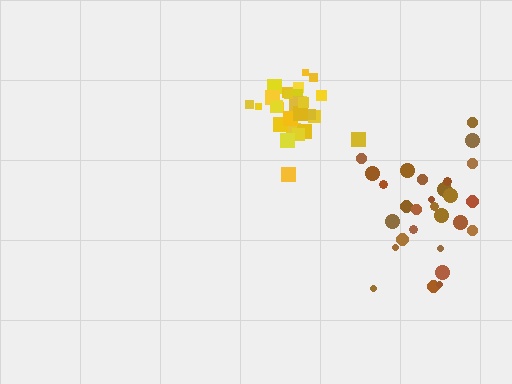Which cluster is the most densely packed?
Yellow.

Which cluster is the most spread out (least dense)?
Brown.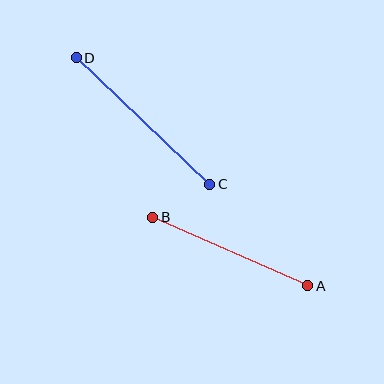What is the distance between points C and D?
The distance is approximately 184 pixels.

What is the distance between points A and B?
The distance is approximately 169 pixels.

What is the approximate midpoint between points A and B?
The midpoint is at approximately (230, 251) pixels.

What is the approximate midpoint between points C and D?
The midpoint is at approximately (143, 121) pixels.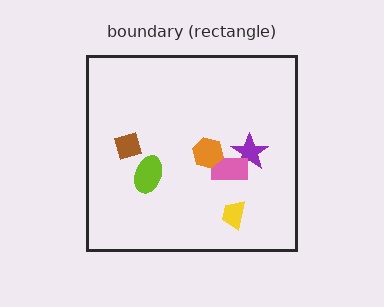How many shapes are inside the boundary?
6 inside, 0 outside.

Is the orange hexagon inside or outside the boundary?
Inside.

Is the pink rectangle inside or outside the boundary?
Inside.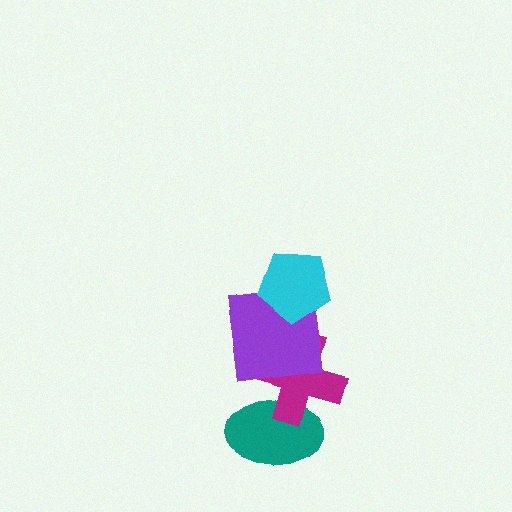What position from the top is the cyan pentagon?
The cyan pentagon is 1st from the top.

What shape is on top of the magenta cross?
The purple square is on top of the magenta cross.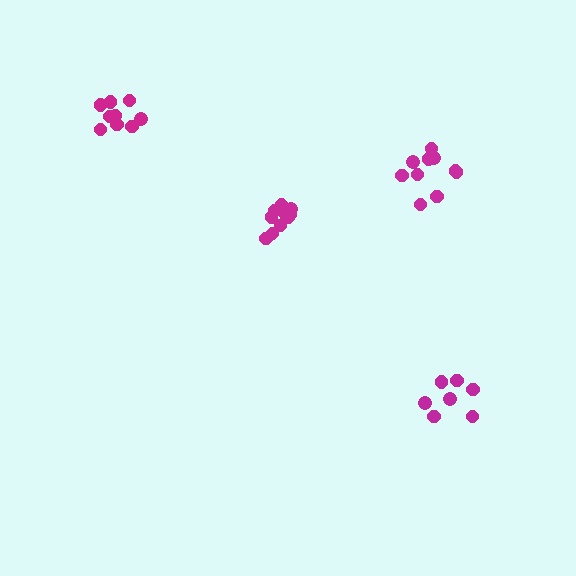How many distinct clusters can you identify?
There are 4 distinct clusters.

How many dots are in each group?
Group 1: 9 dots, Group 2: 10 dots, Group 3: 7 dots, Group 4: 10 dots (36 total).